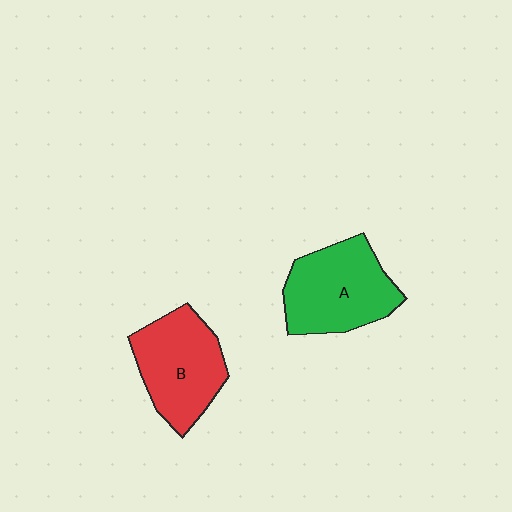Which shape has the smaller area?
Shape B (red).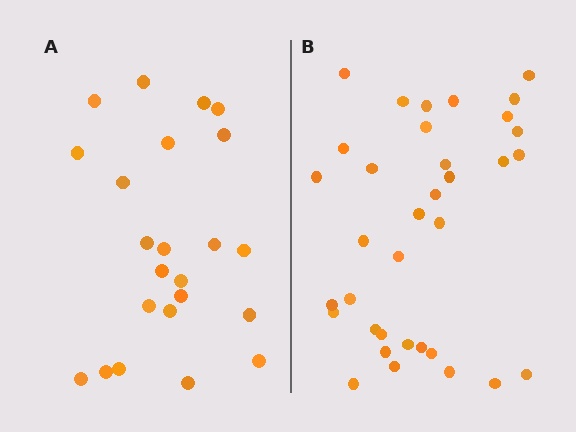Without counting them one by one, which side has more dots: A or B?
Region B (the right region) has more dots.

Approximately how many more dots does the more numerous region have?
Region B has roughly 12 or so more dots than region A.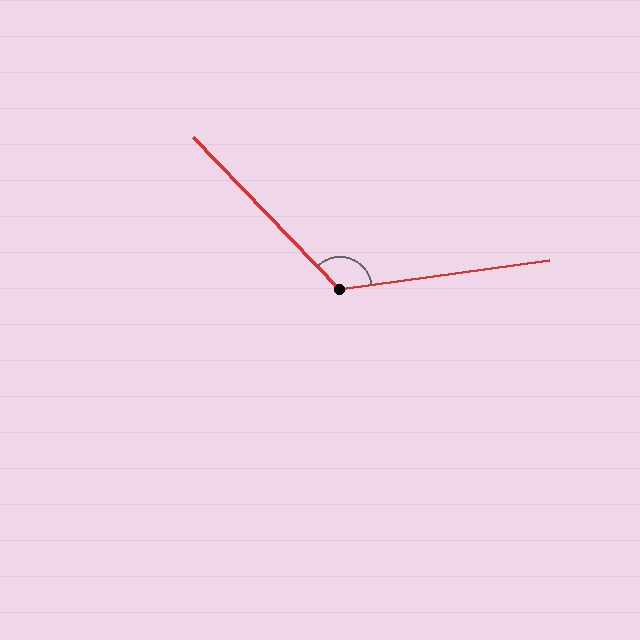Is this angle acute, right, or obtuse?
It is obtuse.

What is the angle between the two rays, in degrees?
Approximately 126 degrees.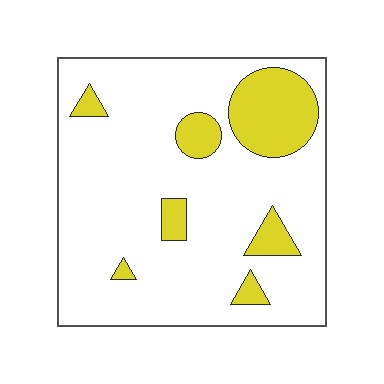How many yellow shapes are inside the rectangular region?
7.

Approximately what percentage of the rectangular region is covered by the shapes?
Approximately 15%.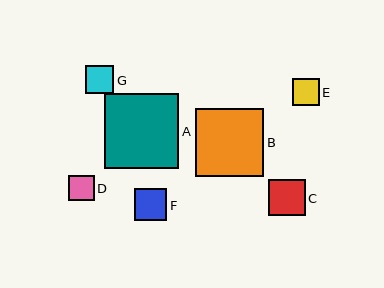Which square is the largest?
Square A is the largest with a size of approximately 74 pixels.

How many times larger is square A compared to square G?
Square A is approximately 2.6 times the size of square G.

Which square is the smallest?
Square D is the smallest with a size of approximately 26 pixels.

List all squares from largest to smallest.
From largest to smallest: A, B, C, F, G, E, D.